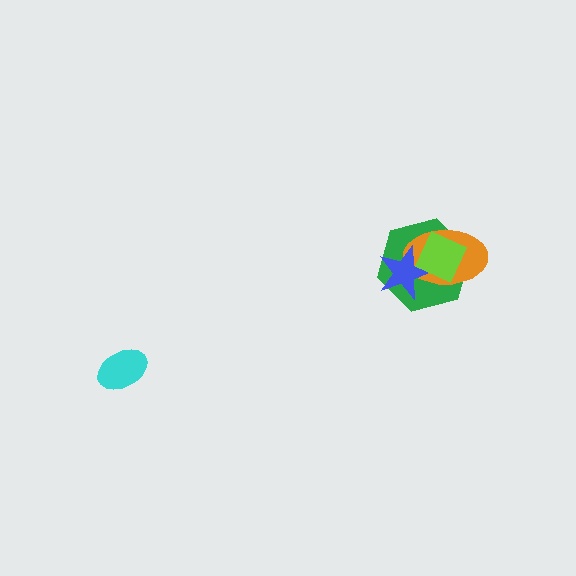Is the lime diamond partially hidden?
No, no other shape covers it.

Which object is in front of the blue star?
The lime diamond is in front of the blue star.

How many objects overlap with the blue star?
3 objects overlap with the blue star.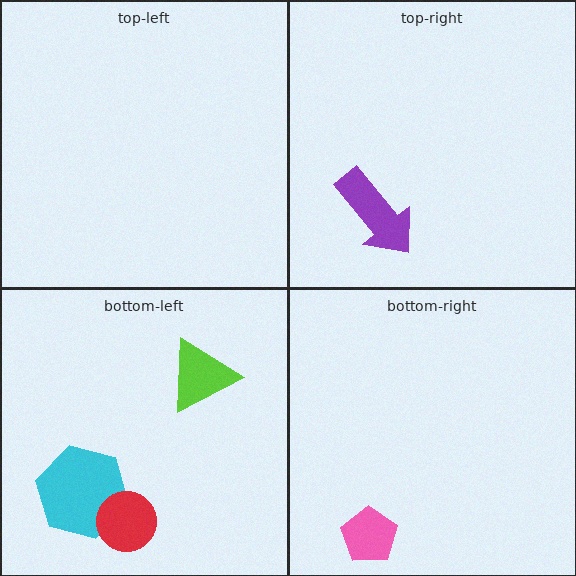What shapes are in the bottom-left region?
The lime triangle, the cyan hexagon, the red circle.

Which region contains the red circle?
The bottom-left region.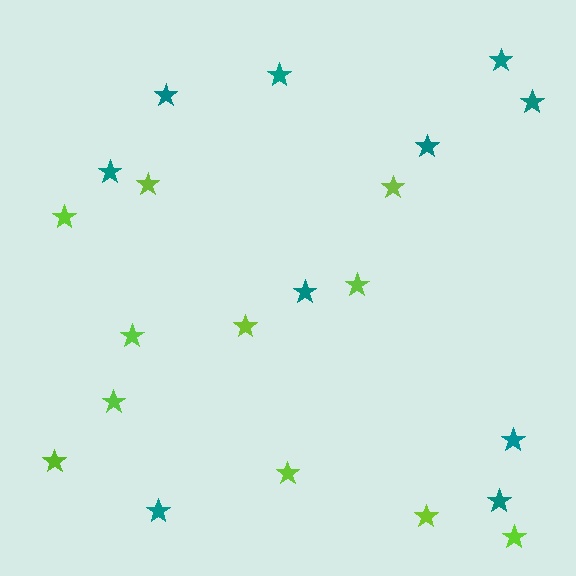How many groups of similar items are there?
There are 2 groups: one group of lime stars (11) and one group of teal stars (10).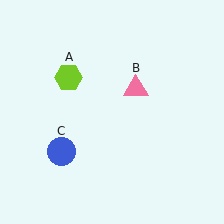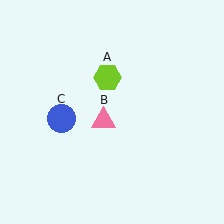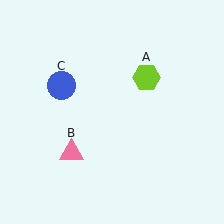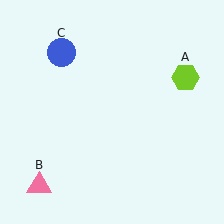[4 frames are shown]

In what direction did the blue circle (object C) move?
The blue circle (object C) moved up.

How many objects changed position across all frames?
3 objects changed position: lime hexagon (object A), pink triangle (object B), blue circle (object C).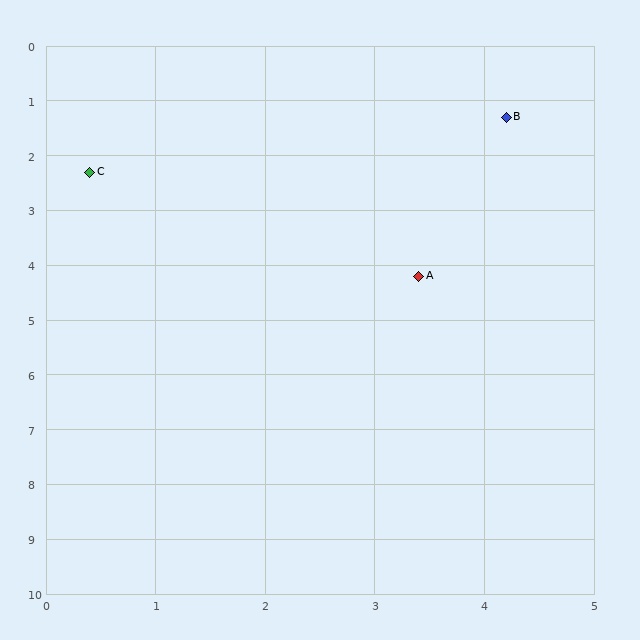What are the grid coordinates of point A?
Point A is at approximately (3.4, 4.2).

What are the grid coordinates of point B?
Point B is at approximately (4.2, 1.3).